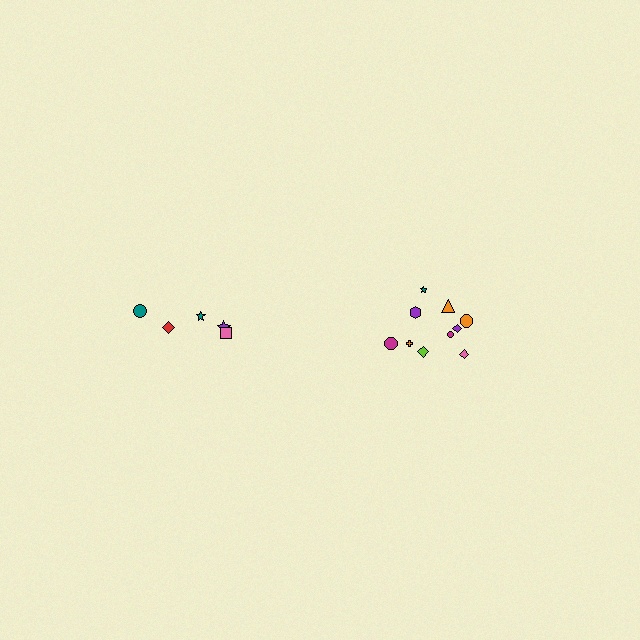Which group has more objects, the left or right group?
The right group.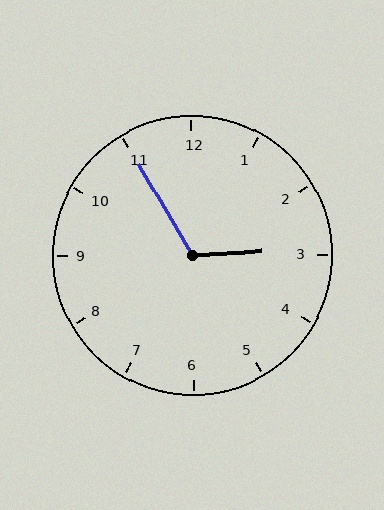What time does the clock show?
2:55.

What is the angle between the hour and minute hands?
Approximately 118 degrees.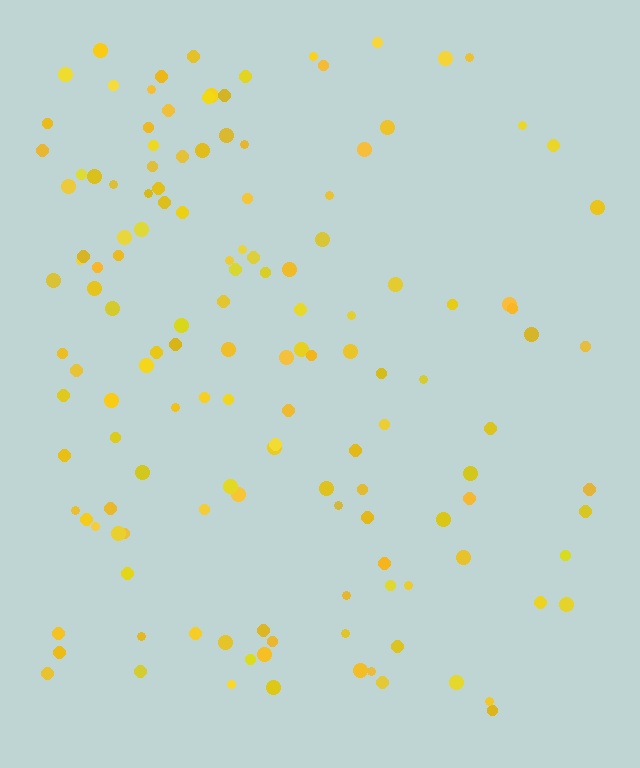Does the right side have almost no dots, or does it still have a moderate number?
Still a moderate number, just noticeably fewer than the left.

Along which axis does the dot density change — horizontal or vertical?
Horizontal.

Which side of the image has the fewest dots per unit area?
The right.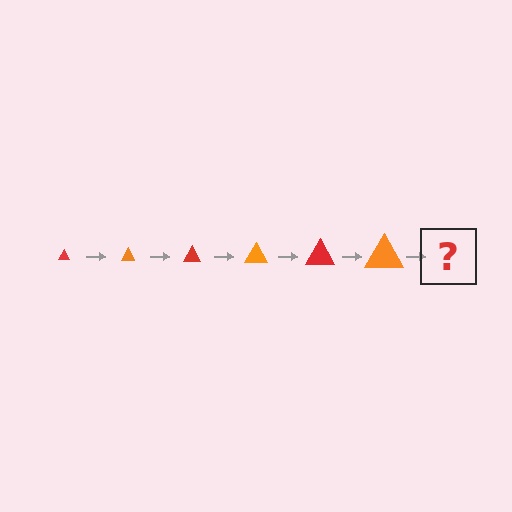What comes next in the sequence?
The next element should be a red triangle, larger than the previous one.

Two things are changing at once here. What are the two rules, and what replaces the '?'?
The two rules are that the triangle grows larger each step and the color cycles through red and orange. The '?' should be a red triangle, larger than the previous one.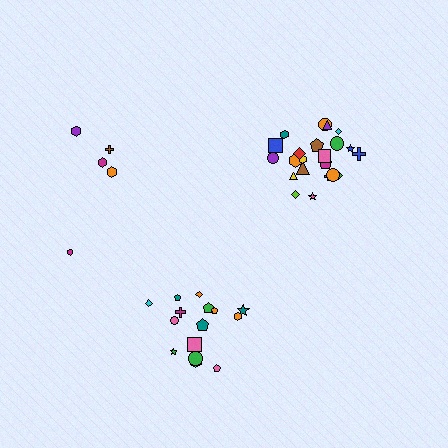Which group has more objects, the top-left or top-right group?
The top-right group.